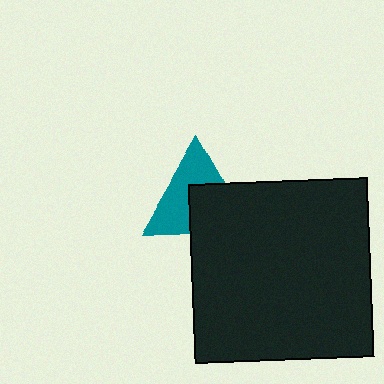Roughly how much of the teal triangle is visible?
About half of it is visible (roughly 54%).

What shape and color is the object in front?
The object in front is a black square.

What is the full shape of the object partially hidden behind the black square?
The partially hidden object is a teal triangle.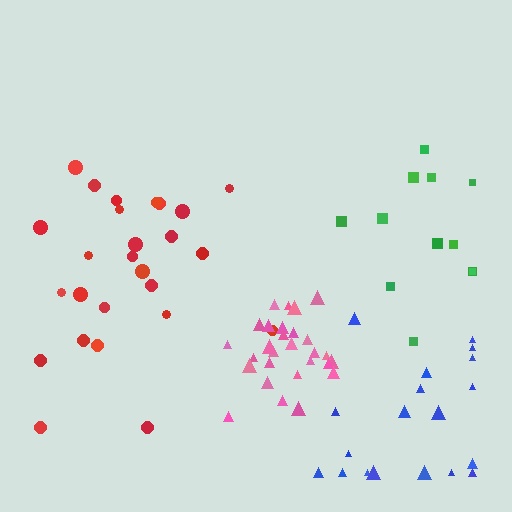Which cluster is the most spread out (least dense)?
Blue.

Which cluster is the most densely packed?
Pink.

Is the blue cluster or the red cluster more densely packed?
Red.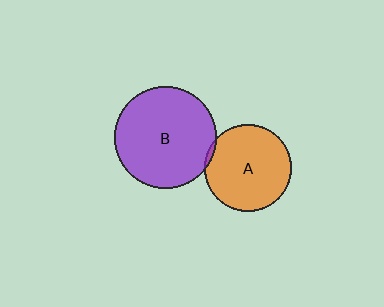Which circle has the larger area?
Circle B (purple).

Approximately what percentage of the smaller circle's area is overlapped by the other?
Approximately 5%.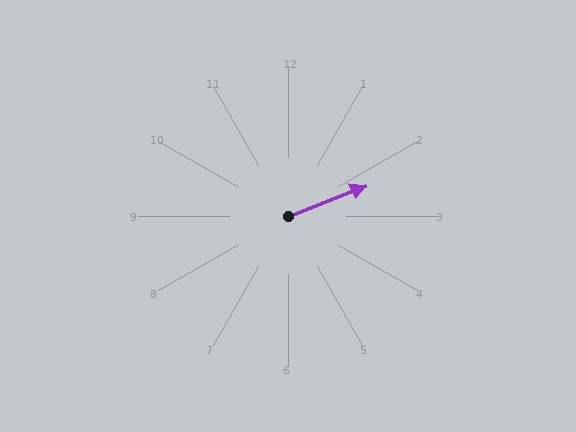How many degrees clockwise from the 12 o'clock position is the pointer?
Approximately 69 degrees.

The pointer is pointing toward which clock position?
Roughly 2 o'clock.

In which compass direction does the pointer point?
East.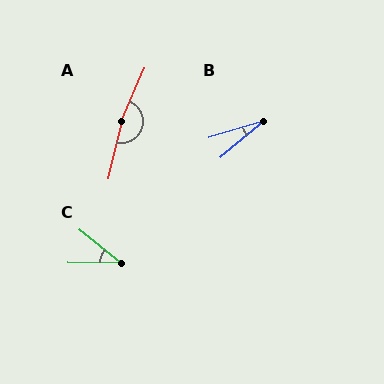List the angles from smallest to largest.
B (22°), C (38°), A (170°).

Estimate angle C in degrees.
Approximately 38 degrees.